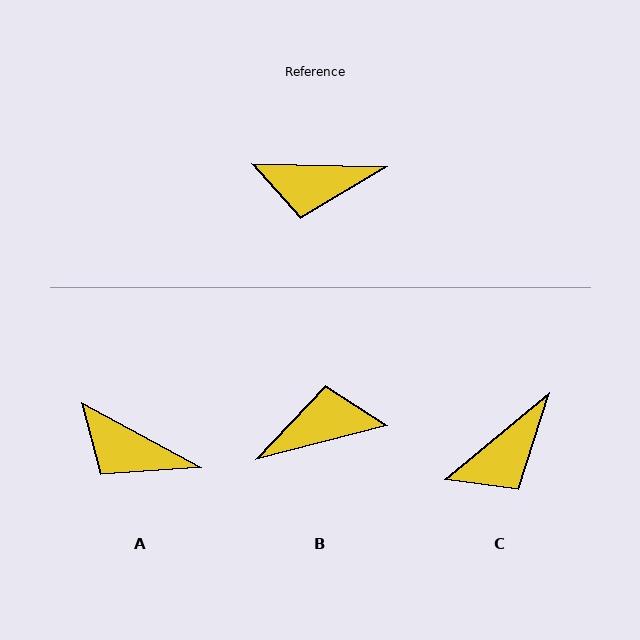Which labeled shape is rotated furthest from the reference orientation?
B, about 164 degrees away.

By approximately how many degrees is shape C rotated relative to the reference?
Approximately 41 degrees counter-clockwise.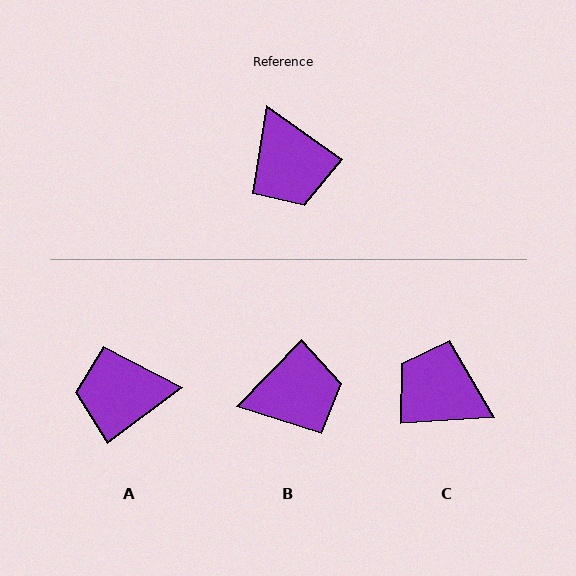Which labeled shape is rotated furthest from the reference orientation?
C, about 141 degrees away.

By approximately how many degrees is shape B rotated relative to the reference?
Approximately 81 degrees counter-clockwise.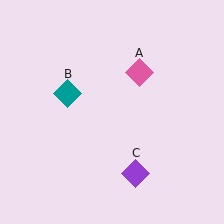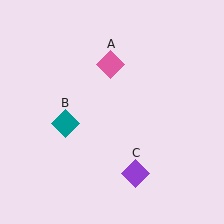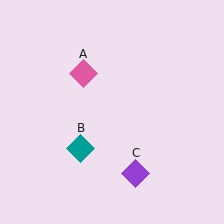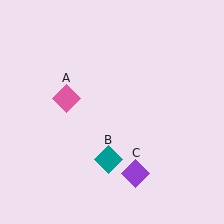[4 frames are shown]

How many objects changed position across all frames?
2 objects changed position: pink diamond (object A), teal diamond (object B).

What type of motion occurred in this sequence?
The pink diamond (object A), teal diamond (object B) rotated counterclockwise around the center of the scene.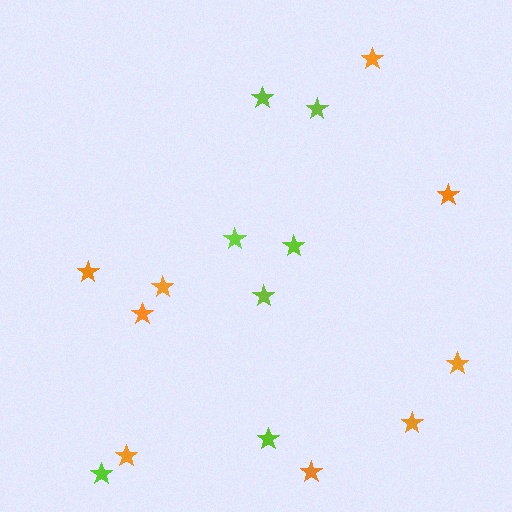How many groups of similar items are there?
There are 2 groups: one group of lime stars (7) and one group of orange stars (9).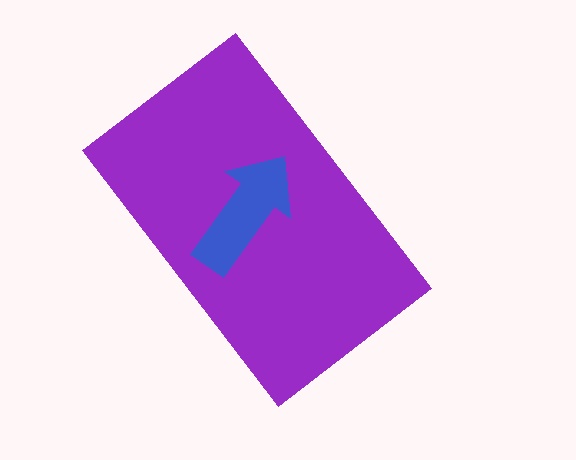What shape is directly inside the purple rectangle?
The blue arrow.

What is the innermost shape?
The blue arrow.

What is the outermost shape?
The purple rectangle.